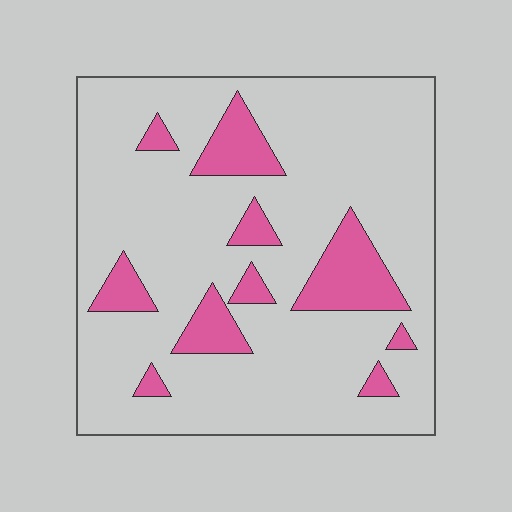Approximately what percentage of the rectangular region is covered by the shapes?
Approximately 15%.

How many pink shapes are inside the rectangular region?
10.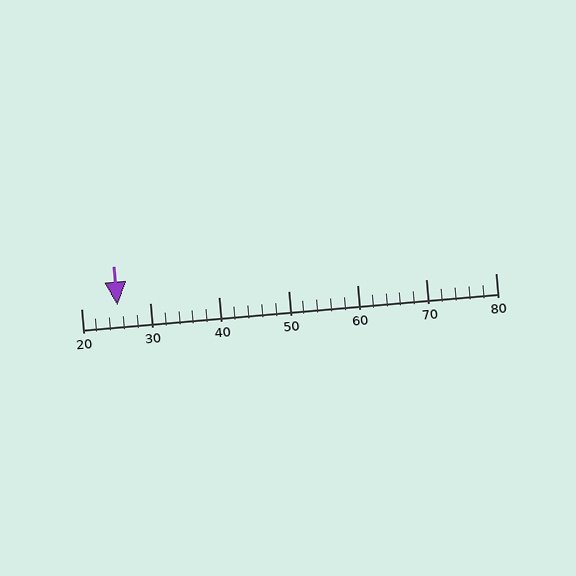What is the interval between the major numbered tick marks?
The major tick marks are spaced 10 units apart.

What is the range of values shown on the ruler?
The ruler shows values from 20 to 80.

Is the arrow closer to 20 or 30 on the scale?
The arrow is closer to 30.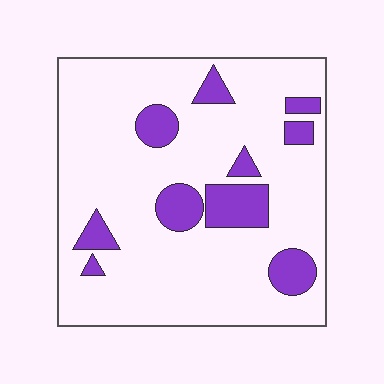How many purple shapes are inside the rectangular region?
10.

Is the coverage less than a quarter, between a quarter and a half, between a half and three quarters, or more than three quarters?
Less than a quarter.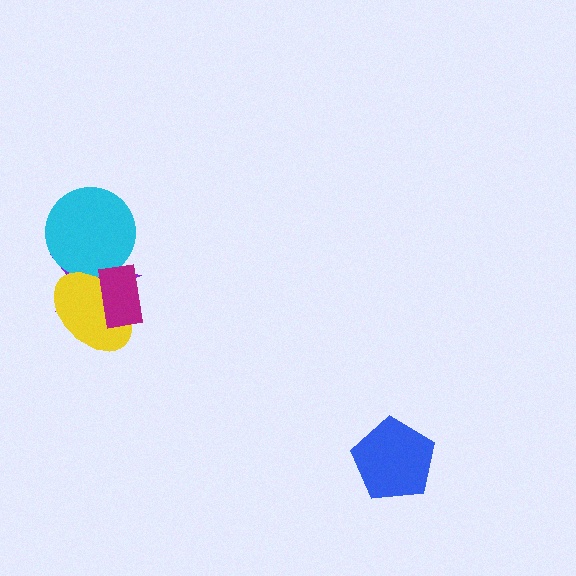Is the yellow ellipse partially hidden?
Yes, it is partially covered by another shape.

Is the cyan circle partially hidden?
Yes, it is partially covered by another shape.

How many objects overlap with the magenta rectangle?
2 objects overlap with the magenta rectangle.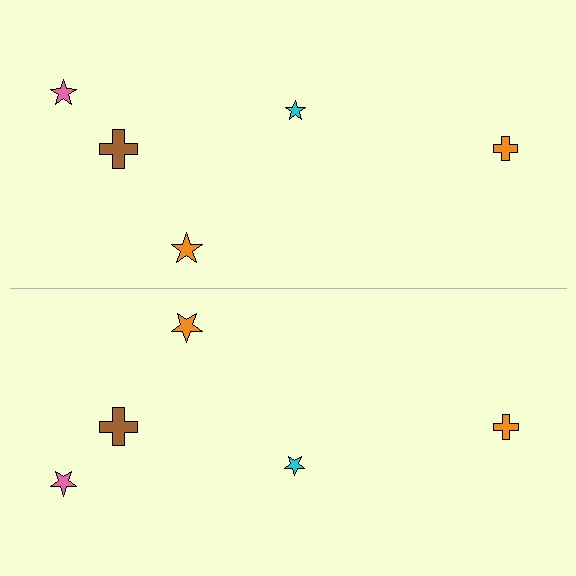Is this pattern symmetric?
Yes, this pattern has bilateral (reflection) symmetry.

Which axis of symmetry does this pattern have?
The pattern has a horizontal axis of symmetry running through the center of the image.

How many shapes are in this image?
There are 10 shapes in this image.